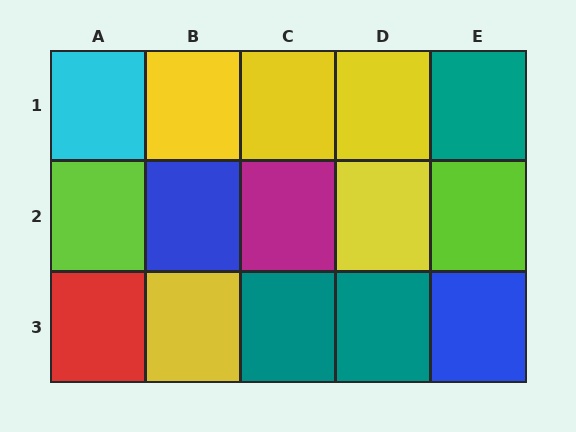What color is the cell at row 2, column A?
Lime.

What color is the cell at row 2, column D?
Yellow.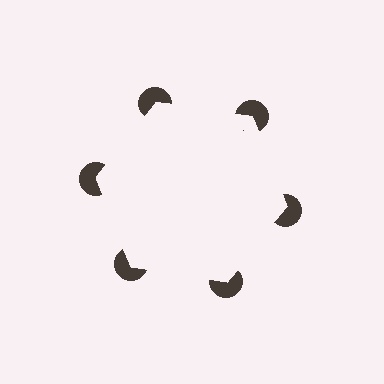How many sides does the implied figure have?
6 sides.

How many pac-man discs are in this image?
There are 6 — one at each vertex of the illusory hexagon.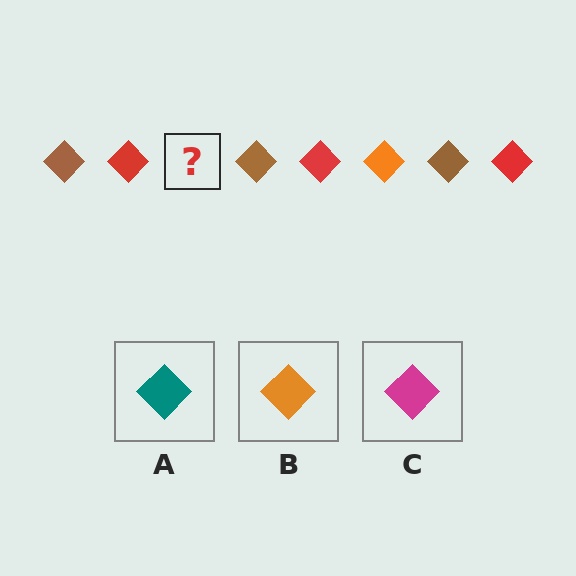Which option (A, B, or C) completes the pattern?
B.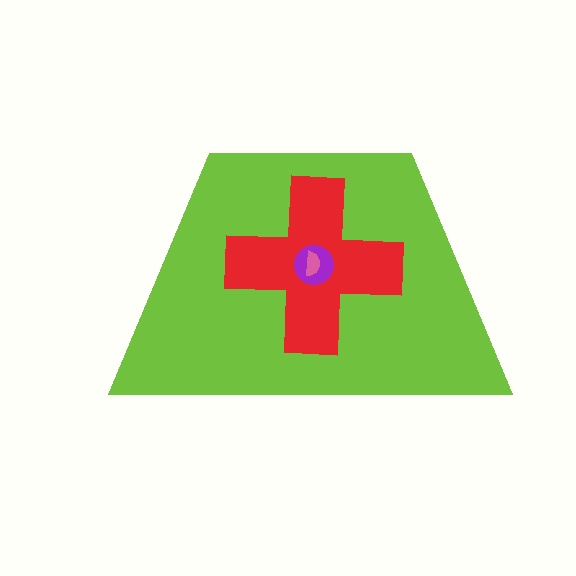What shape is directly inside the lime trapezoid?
The red cross.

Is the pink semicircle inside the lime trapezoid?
Yes.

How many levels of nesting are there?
4.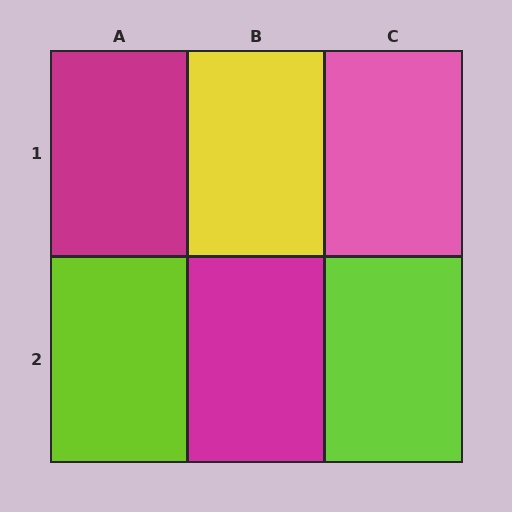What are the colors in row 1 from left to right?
Magenta, yellow, pink.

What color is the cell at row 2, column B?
Magenta.